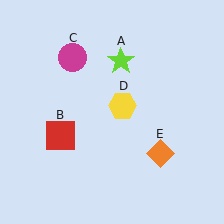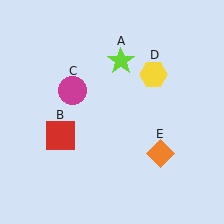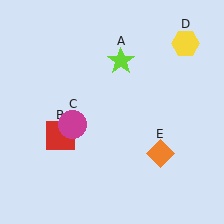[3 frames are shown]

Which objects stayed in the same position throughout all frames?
Lime star (object A) and red square (object B) and orange diamond (object E) remained stationary.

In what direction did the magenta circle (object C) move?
The magenta circle (object C) moved down.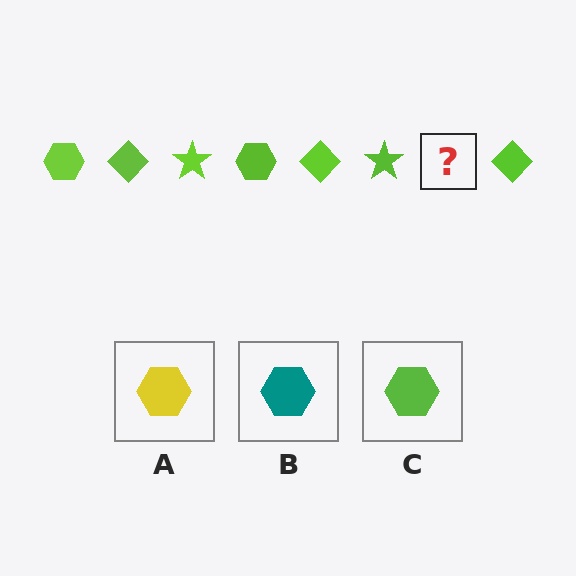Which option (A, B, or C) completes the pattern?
C.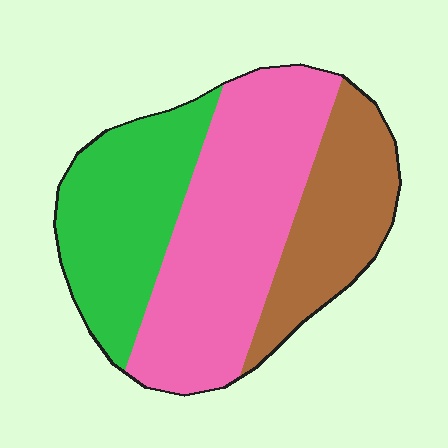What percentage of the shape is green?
Green covers about 30% of the shape.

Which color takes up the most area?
Pink, at roughly 45%.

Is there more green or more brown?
Green.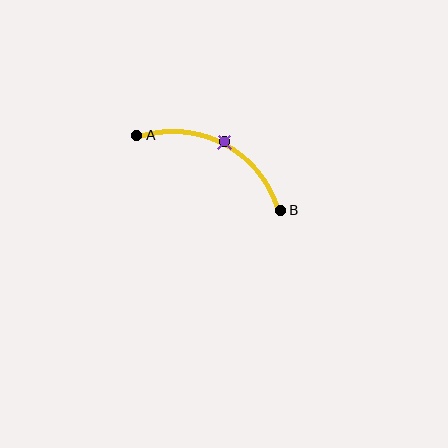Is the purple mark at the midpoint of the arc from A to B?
Yes. The purple mark lies on the arc at equal arc-length from both A and B — it is the arc midpoint.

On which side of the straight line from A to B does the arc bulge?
The arc bulges above the straight line connecting A and B.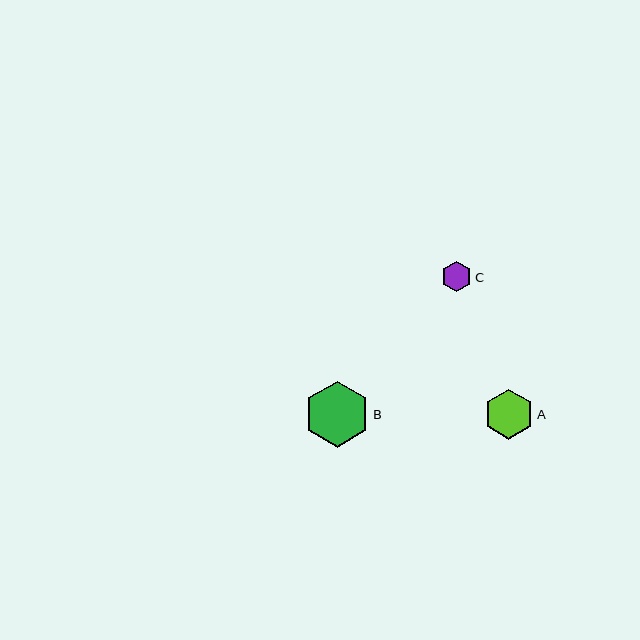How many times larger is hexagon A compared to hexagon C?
Hexagon A is approximately 1.6 times the size of hexagon C.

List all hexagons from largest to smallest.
From largest to smallest: B, A, C.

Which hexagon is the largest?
Hexagon B is the largest with a size of approximately 66 pixels.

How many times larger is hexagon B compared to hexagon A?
Hexagon B is approximately 1.3 times the size of hexagon A.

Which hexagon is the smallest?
Hexagon C is the smallest with a size of approximately 30 pixels.